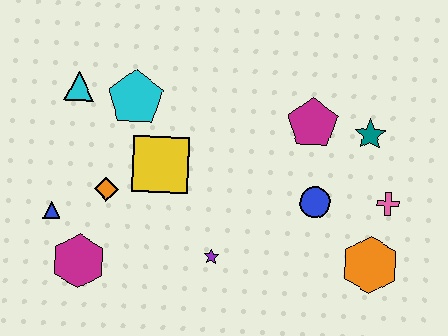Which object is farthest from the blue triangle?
The pink cross is farthest from the blue triangle.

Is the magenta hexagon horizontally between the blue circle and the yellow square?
No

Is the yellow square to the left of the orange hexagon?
Yes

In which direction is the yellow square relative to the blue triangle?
The yellow square is to the right of the blue triangle.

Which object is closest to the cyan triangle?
The cyan pentagon is closest to the cyan triangle.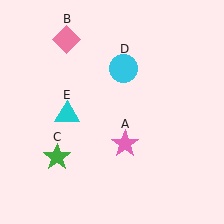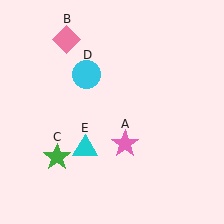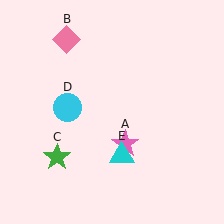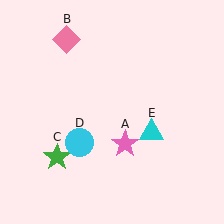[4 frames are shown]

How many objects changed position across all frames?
2 objects changed position: cyan circle (object D), cyan triangle (object E).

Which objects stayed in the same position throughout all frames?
Pink star (object A) and pink diamond (object B) and green star (object C) remained stationary.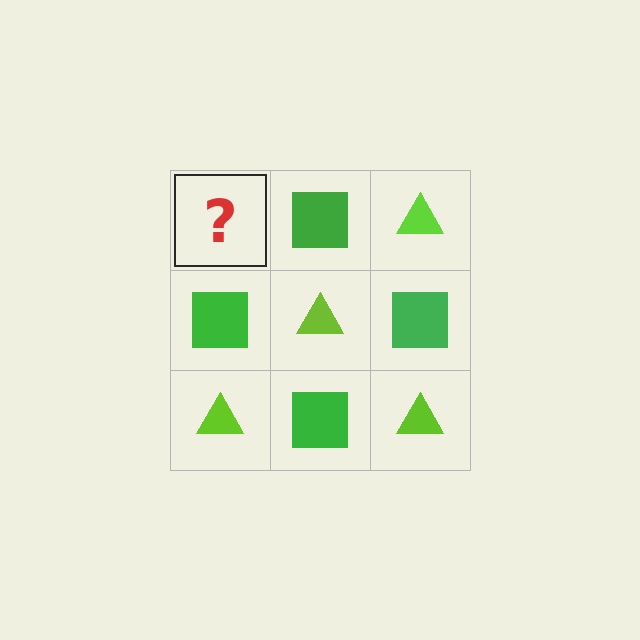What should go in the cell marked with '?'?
The missing cell should contain a lime triangle.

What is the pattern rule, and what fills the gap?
The rule is that it alternates lime triangle and green square in a checkerboard pattern. The gap should be filled with a lime triangle.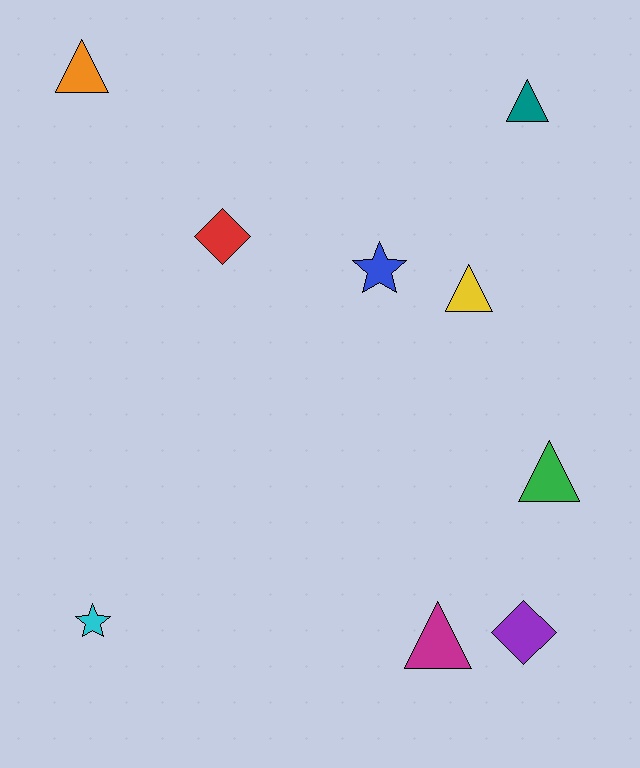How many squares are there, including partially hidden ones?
There are no squares.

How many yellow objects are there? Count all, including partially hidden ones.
There is 1 yellow object.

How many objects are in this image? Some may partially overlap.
There are 9 objects.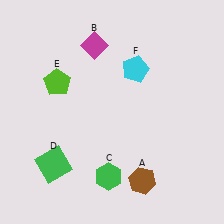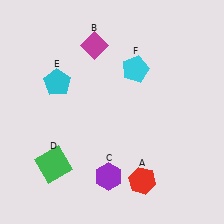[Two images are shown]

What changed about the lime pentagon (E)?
In Image 1, E is lime. In Image 2, it changed to cyan.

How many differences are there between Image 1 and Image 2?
There are 3 differences between the two images.